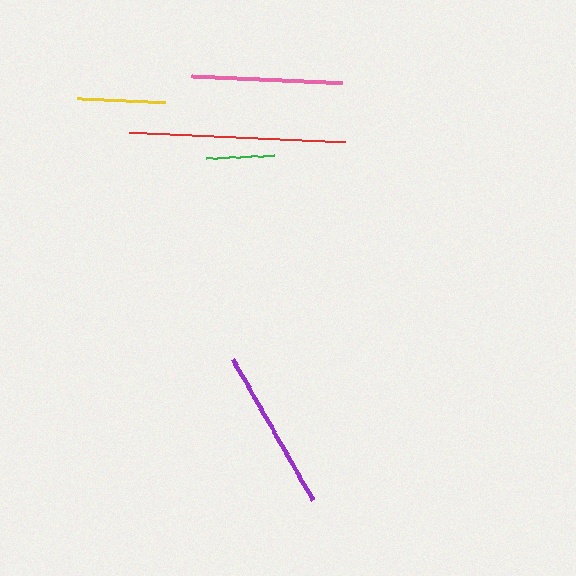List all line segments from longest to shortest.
From longest to shortest: red, purple, pink, yellow, green.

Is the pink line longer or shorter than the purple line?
The purple line is longer than the pink line.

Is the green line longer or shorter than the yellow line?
The yellow line is longer than the green line.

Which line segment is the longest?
The red line is the longest at approximately 216 pixels.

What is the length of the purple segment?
The purple segment is approximately 162 pixels long.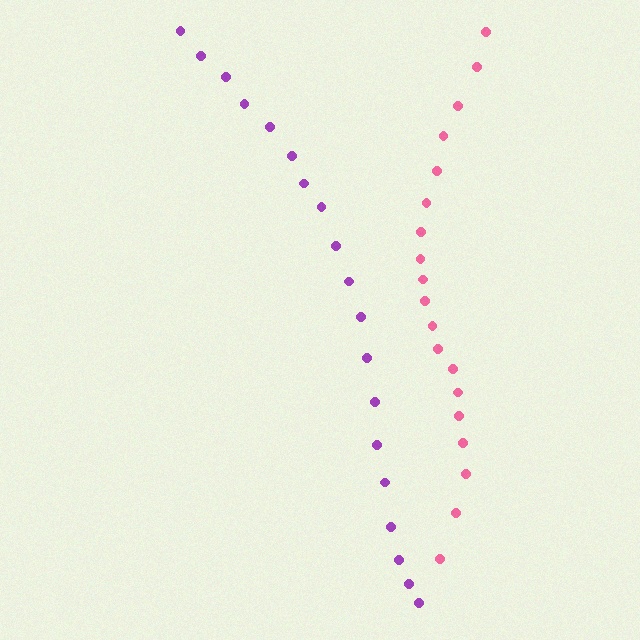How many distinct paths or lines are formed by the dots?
There are 2 distinct paths.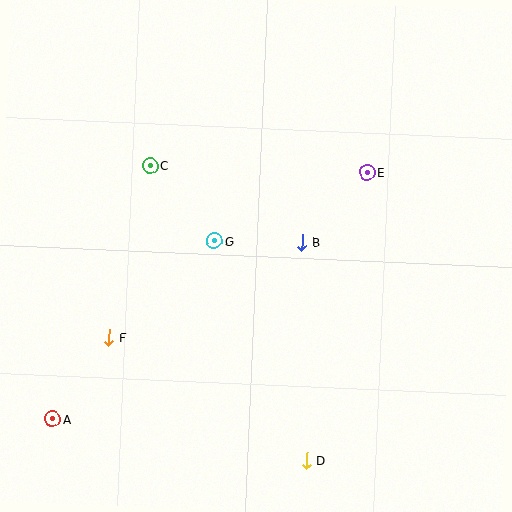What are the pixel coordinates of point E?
Point E is at (367, 172).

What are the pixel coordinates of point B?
Point B is at (302, 242).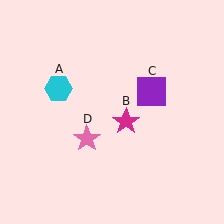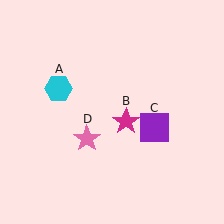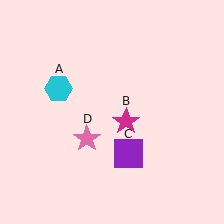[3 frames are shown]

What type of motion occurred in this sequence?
The purple square (object C) rotated clockwise around the center of the scene.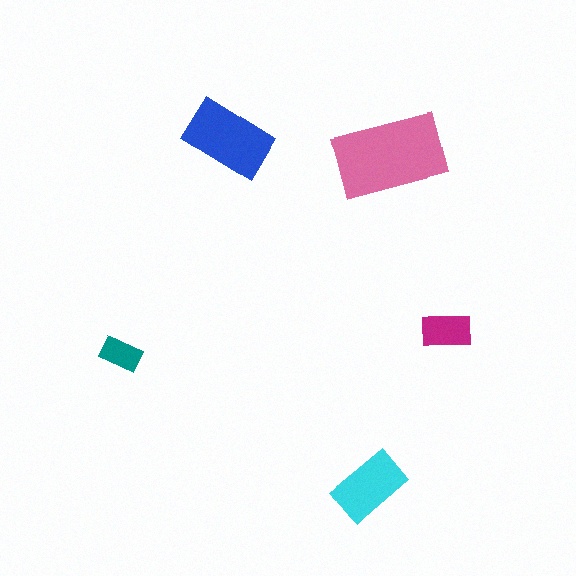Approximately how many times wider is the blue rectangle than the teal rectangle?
About 2 times wider.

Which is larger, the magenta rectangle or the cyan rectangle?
The cyan one.